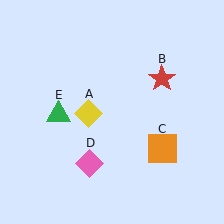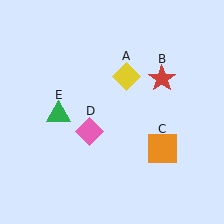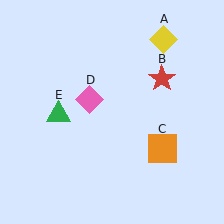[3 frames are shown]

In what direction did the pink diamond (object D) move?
The pink diamond (object D) moved up.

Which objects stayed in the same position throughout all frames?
Red star (object B) and orange square (object C) and green triangle (object E) remained stationary.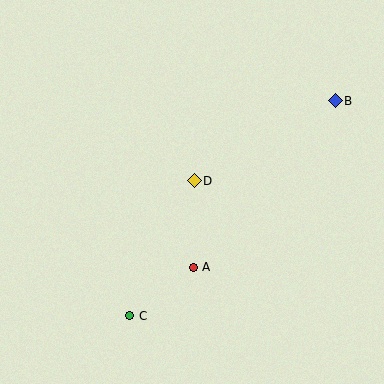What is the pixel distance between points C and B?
The distance between C and B is 297 pixels.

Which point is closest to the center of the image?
Point D at (194, 181) is closest to the center.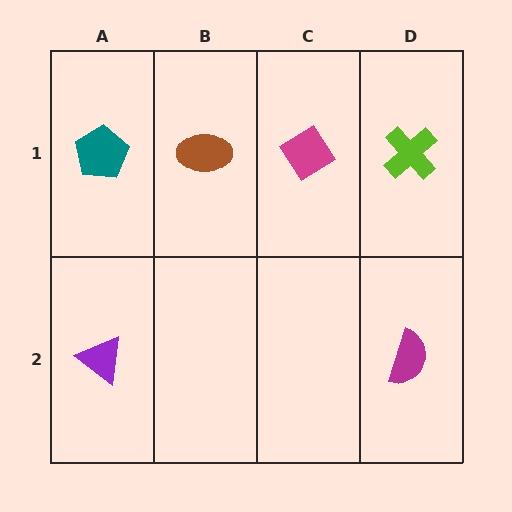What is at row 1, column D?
A lime cross.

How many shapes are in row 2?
2 shapes.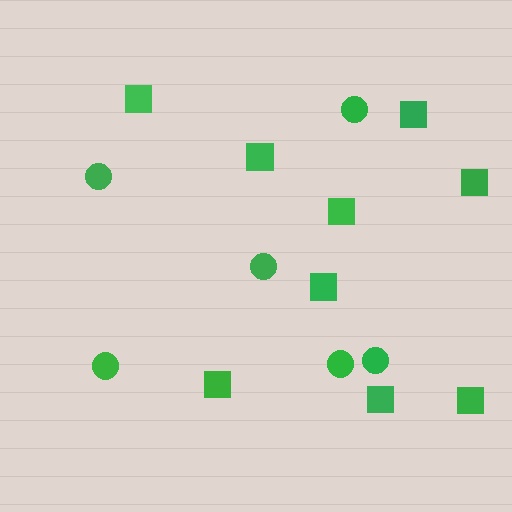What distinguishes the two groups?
There are 2 groups: one group of circles (6) and one group of squares (9).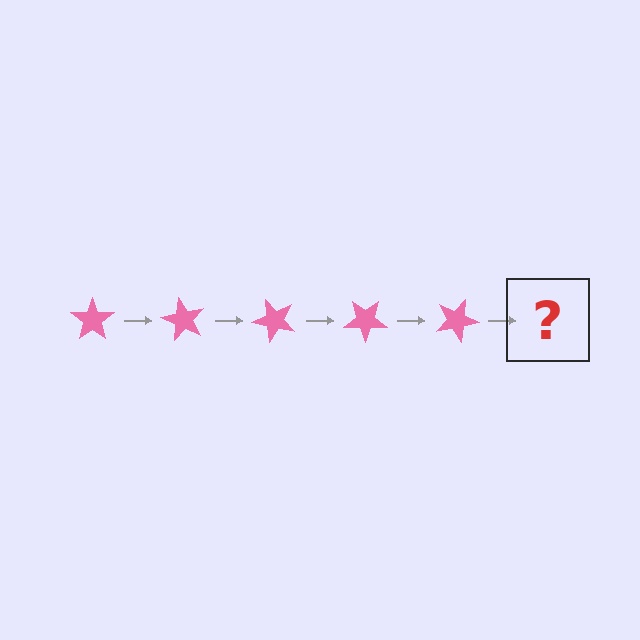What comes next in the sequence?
The next element should be a pink star rotated 300 degrees.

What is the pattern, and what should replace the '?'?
The pattern is that the star rotates 60 degrees each step. The '?' should be a pink star rotated 300 degrees.